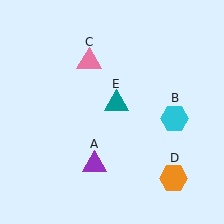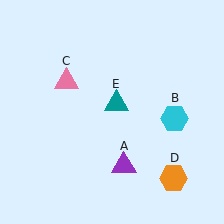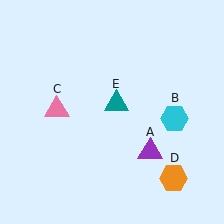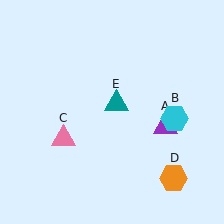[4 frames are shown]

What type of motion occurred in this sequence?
The purple triangle (object A), pink triangle (object C) rotated counterclockwise around the center of the scene.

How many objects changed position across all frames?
2 objects changed position: purple triangle (object A), pink triangle (object C).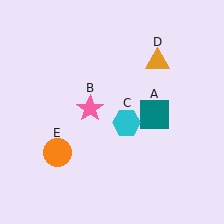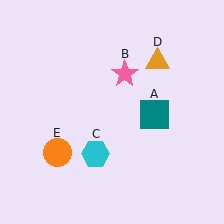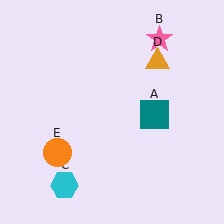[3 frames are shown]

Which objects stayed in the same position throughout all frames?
Teal square (object A) and orange triangle (object D) and orange circle (object E) remained stationary.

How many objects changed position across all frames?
2 objects changed position: pink star (object B), cyan hexagon (object C).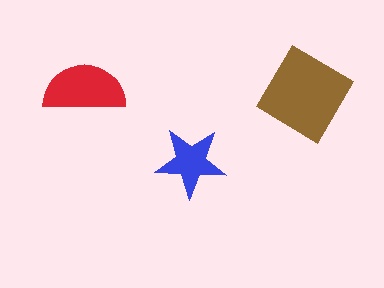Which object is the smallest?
The blue star.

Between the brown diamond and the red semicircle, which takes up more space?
The brown diamond.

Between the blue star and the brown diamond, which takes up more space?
The brown diamond.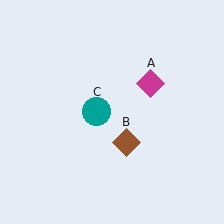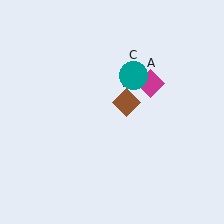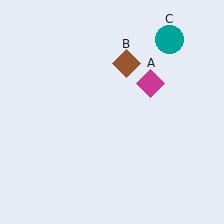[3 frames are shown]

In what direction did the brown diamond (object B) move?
The brown diamond (object B) moved up.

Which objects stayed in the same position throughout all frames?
Magenta diamond (object A) remained stationary.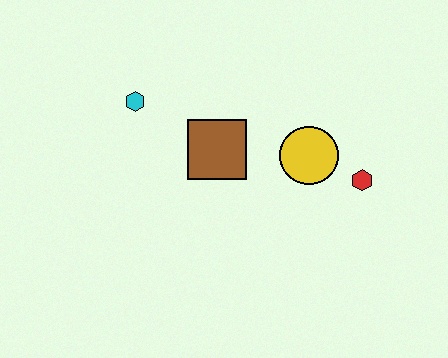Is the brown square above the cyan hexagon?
No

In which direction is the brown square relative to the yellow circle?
The brown square is to the left of the yellow circle.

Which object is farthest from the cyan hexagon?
The red hexagon is farthest from the cyan hexagon.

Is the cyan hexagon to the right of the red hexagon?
No